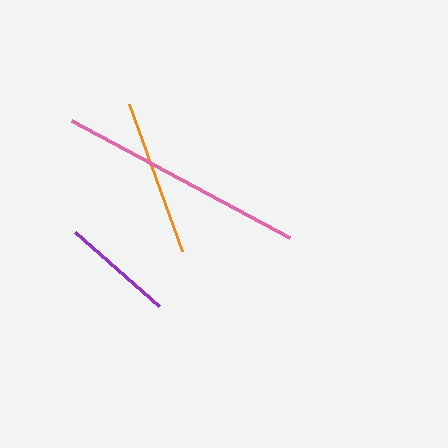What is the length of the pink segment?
The pink segment is approximately 247 pixels long.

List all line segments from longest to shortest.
From longest to shortest: pink, orange, purple.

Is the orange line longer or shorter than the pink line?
The pink line is longer than the orange line.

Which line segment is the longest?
The pink line is the longest at approximately 247 pixels.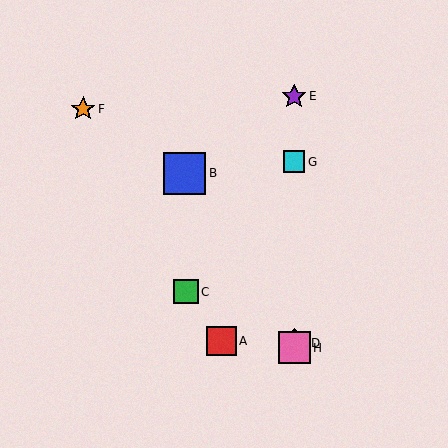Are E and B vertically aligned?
No, E is at x≈294 and B is at x≈185.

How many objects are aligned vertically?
4 objects (D, E, G, H) are aligned vertically.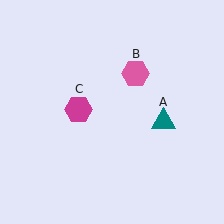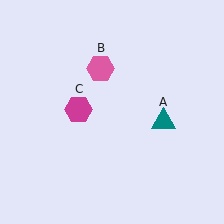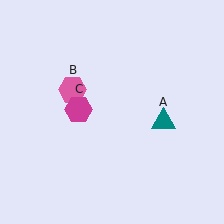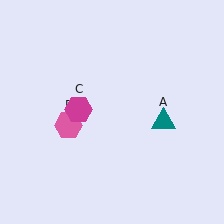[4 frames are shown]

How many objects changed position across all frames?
1 object changed position: pink hexagon (object B).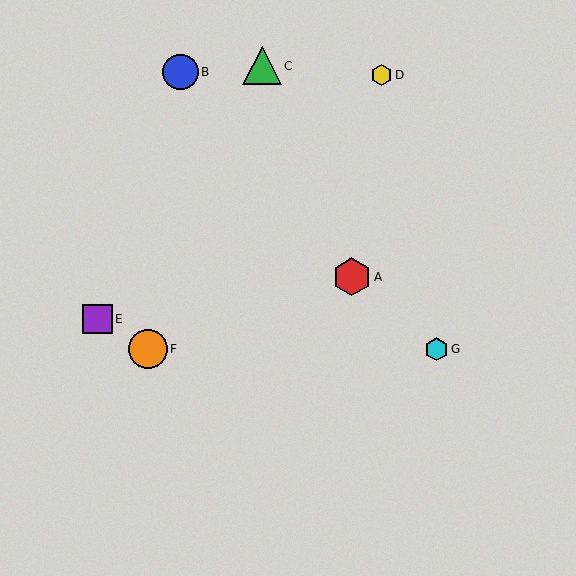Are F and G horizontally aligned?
Yes, both are at y≈349.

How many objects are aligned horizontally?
2 objects (F, G) are aligned horizontally.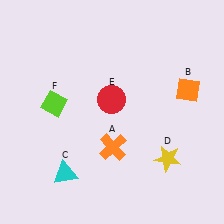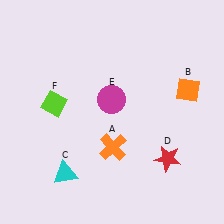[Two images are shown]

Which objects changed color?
D changed from yellow to red. E changed from red to magenta.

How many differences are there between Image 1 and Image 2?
There are 2 differences between the two images.